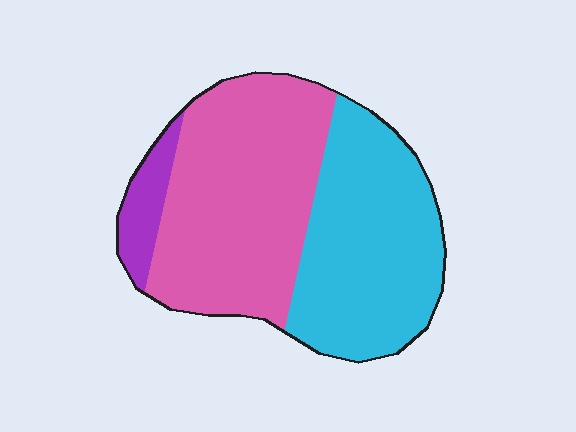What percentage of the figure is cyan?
Cyan takes up about two fifths (2/5) of the figure.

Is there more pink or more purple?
Pink.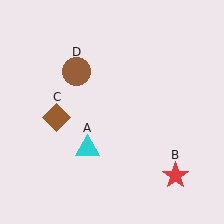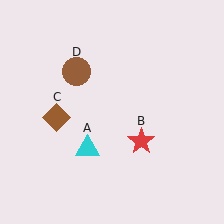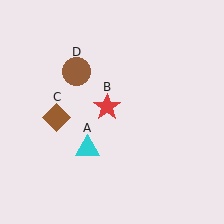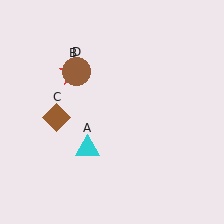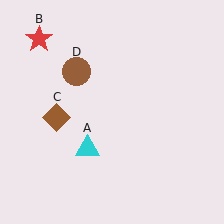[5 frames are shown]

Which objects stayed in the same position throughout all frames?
Cyan triangle (object A) and brown diamond (object C) and brown circle (object D) remained stationary.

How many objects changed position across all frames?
1 object changed position: red star (object B).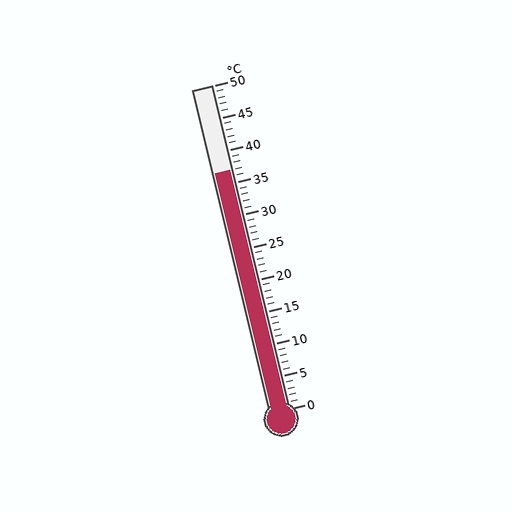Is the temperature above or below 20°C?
The temperature is above 20°C.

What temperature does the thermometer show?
The thermometer shows approximately 37°C.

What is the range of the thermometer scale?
The thermometer scale ranges from 0°C to 50°C.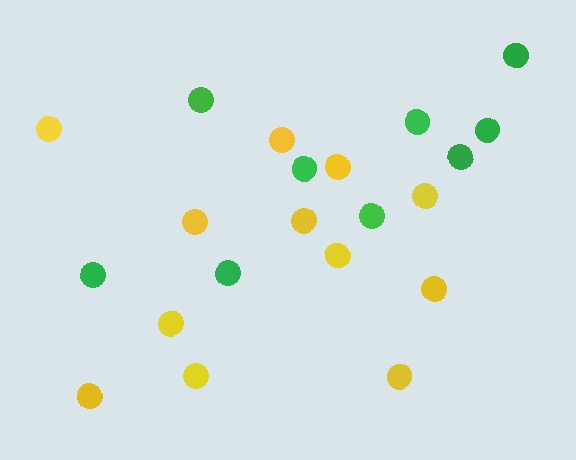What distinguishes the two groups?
There are 2 groups: one group of yellow circles (12) and one group of green circles (9).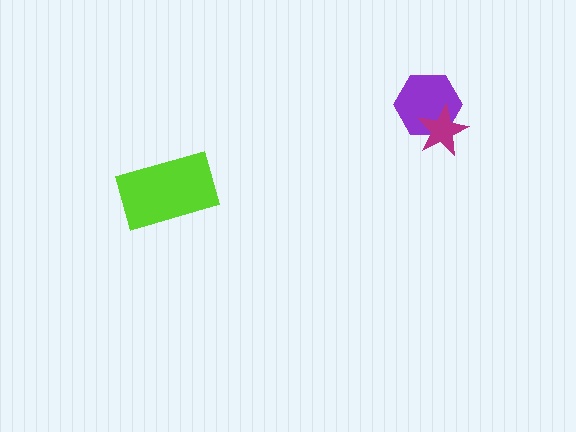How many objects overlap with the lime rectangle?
0 objects overlap with the lime rectangle.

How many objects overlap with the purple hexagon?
1 object overlaps with the purple hexagon.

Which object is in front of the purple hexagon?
The magenta star is in front of the purple hexagon.